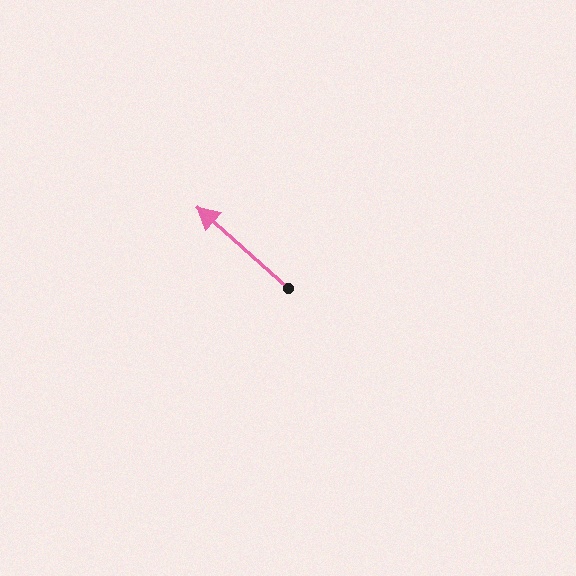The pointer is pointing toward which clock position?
Roughly 10 o'clock.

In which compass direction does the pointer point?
Northwest.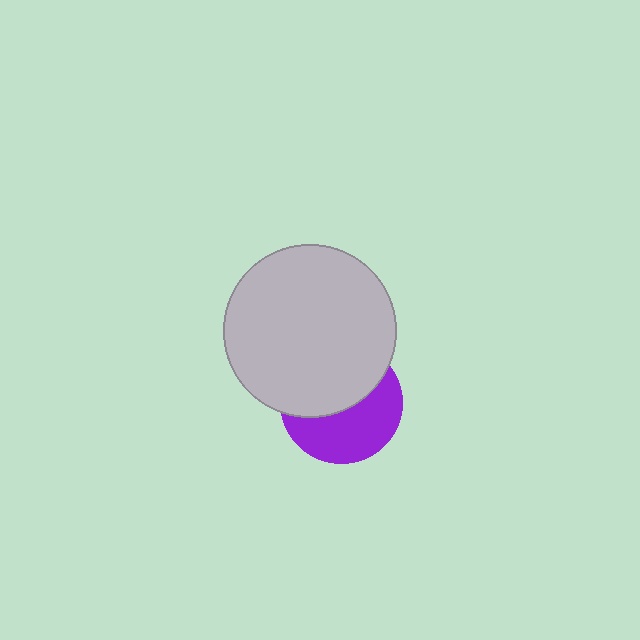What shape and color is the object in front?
The object in front is a light gray circle.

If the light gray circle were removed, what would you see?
You would see the complete purple circle.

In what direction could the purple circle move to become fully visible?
The purple circle could move down. That would shift it out from behind the light gray circle entirely.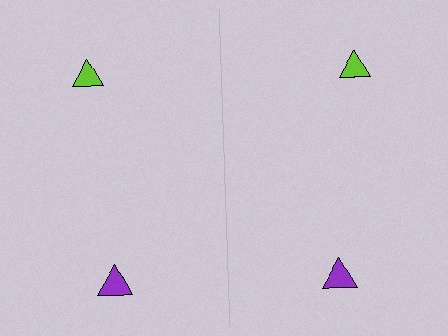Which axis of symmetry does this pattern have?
The pattern has a vertical axis of symmetry running through the center of the image.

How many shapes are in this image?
There are 4 shapes in this image.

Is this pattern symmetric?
Yes, this pattern has bilateral (reflection) symmetry.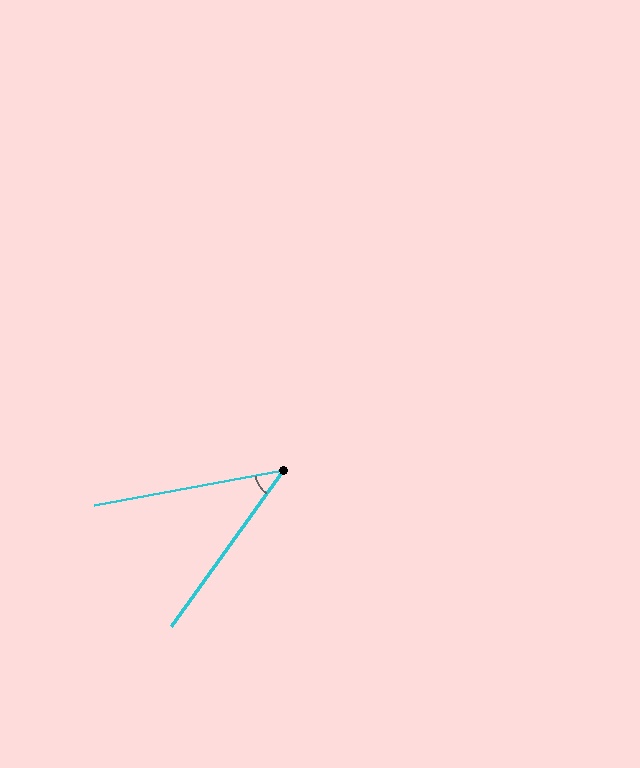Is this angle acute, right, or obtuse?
It is acute.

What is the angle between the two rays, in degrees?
Approximately 44 degrees.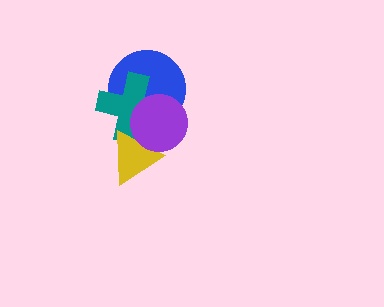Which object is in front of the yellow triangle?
The purple circle is in front of the yellow triangle.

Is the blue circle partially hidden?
Yes, it is partially covered by another shape.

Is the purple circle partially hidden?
No, no other shape covers it.